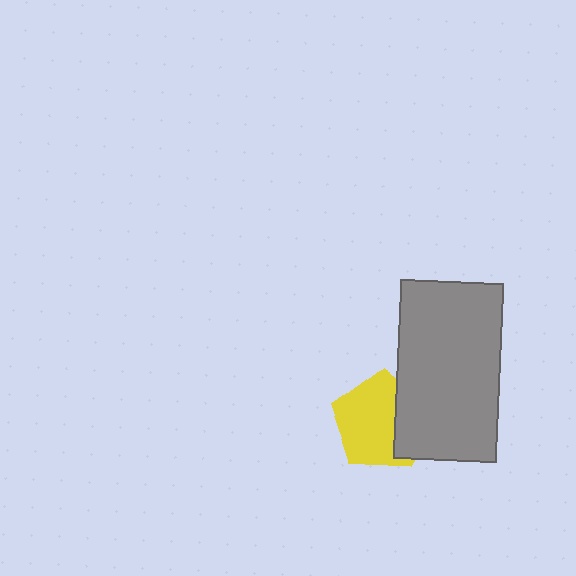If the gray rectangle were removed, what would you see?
You would see the complete yellow pentagon.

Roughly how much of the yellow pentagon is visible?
Most of it is visible (roughly 68%).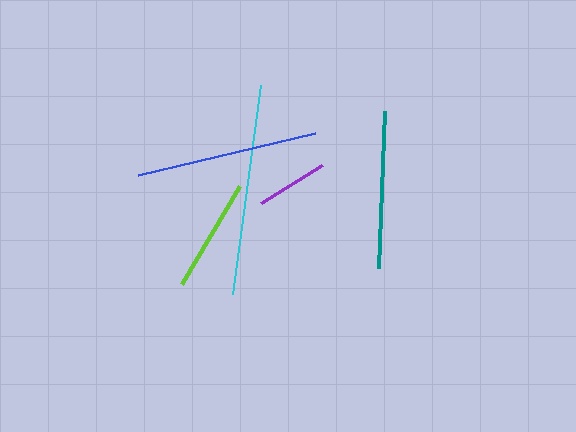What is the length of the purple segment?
The purple segment is approximately 72 pixels long.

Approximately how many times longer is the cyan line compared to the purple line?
The cyan line is approximately 2.9 times the length of the purple line.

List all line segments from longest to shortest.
From longest to shortest: cyan, blue, teal, lime, purple.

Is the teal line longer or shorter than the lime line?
The teal line is longer than the lime line.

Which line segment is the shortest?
The purple line is the shortest at approximately 72 pixels.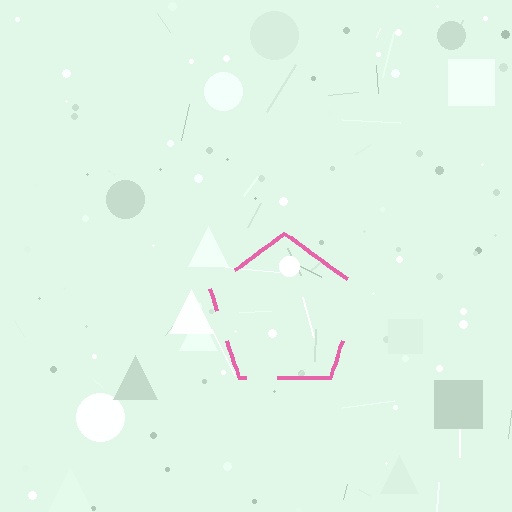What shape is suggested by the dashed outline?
The dashed outline suggests a pentagon.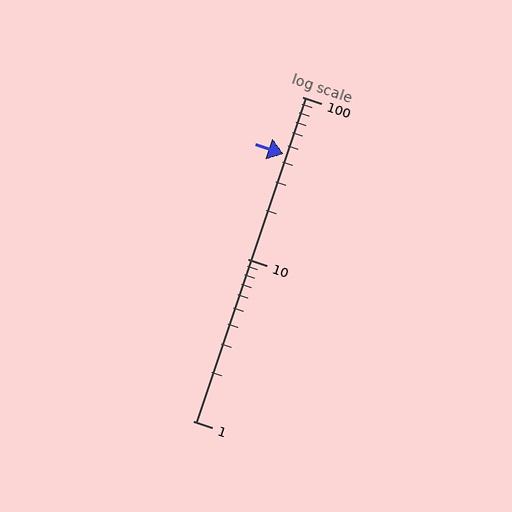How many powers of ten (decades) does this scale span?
The scale spans 2 decades, from 1 to 100.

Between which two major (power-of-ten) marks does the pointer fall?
The pointer is between 10 and 100.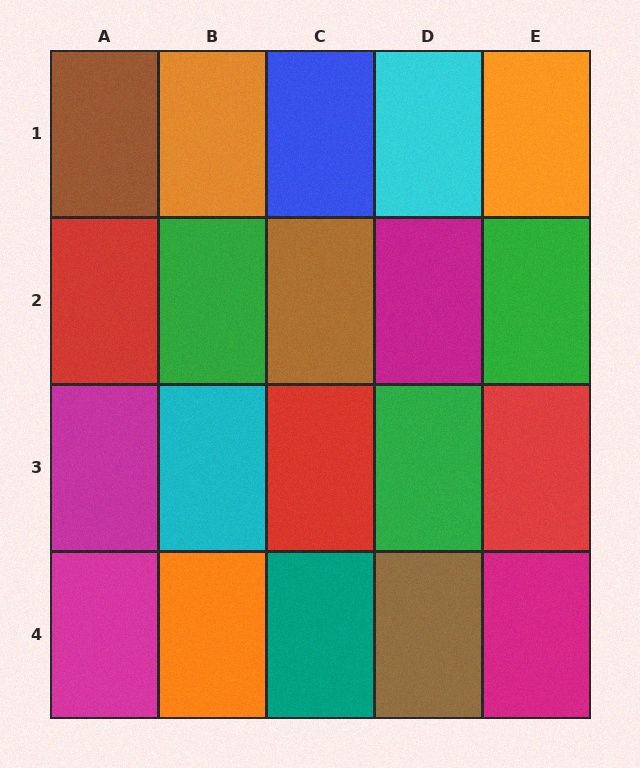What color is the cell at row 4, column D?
Brown.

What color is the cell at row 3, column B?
Cyan.